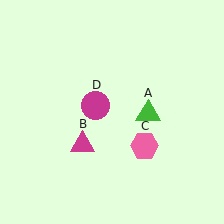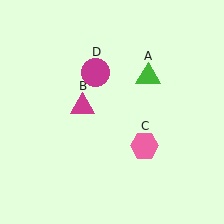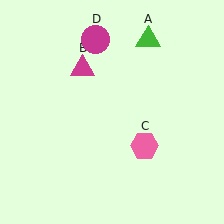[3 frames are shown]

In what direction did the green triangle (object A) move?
The green triangle (object A) moved up.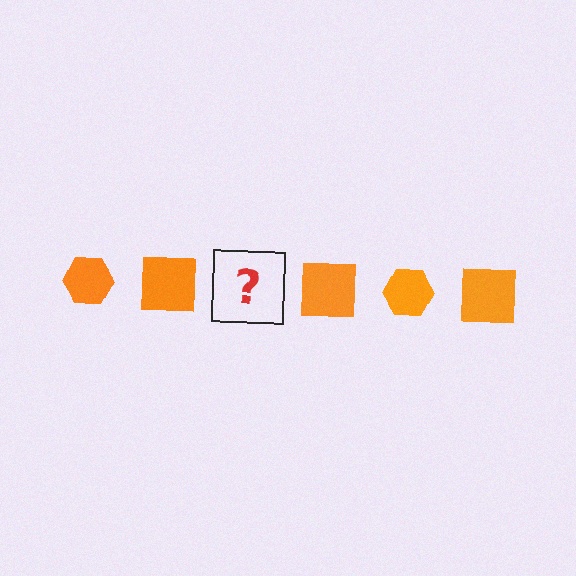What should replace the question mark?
The question mark should be replaced with an orange hexagon.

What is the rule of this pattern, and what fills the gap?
The rule is that the pattern cycles through hexagon, square shapes in orange. The gap should be filled with an orange hexagon.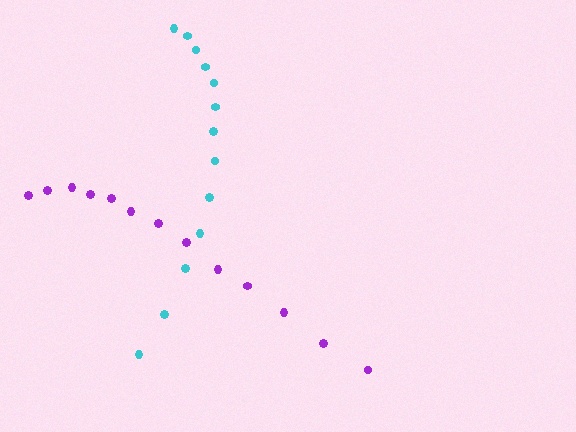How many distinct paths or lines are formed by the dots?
There are 2 distinct paths.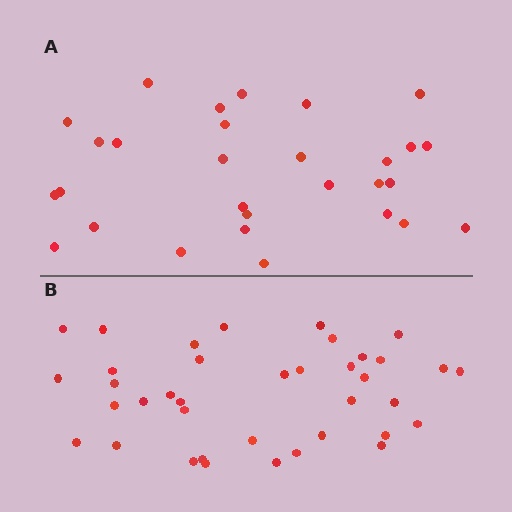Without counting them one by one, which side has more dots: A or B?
Region B (the bottom region) has more dots.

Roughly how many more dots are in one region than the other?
Region B has roughly 8 or so more dots than region A.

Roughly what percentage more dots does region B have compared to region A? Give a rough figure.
About 30% more.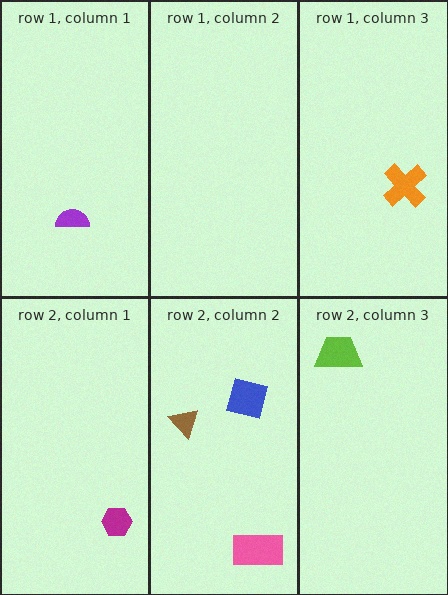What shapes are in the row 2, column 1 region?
The magenta hexagon.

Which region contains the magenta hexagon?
The row 2, column 1 region.